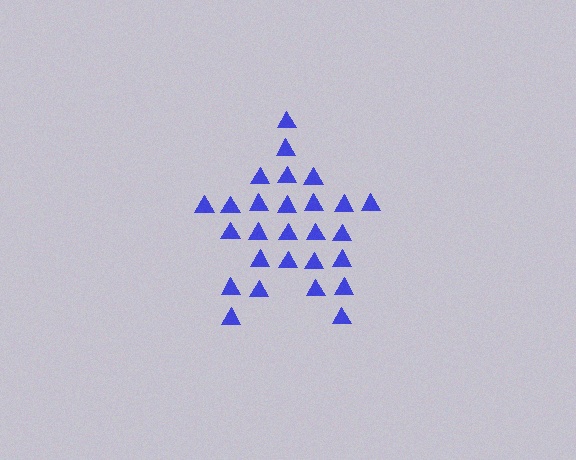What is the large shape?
The large shape is a star.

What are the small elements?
The small elements are triangles.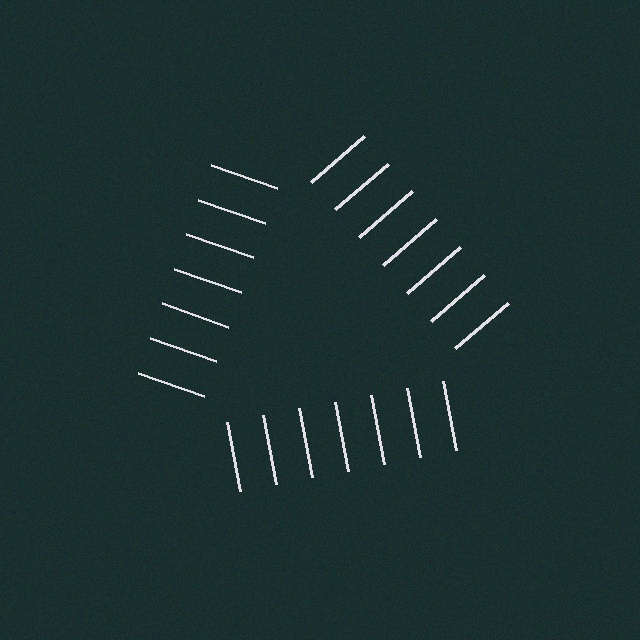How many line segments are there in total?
21 — 7 along each of the 3 edges.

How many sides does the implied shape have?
3 sides — the line-ends trace a triangle.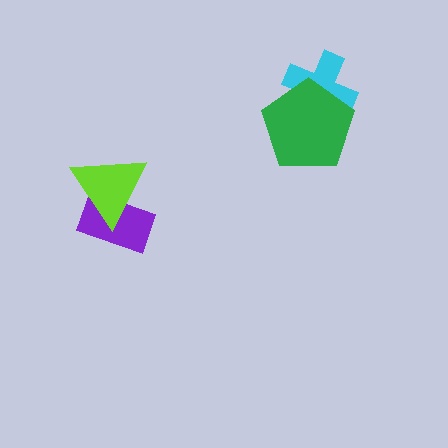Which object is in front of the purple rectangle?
The lime triangle is in front of the purple rectangle.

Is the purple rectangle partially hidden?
Yes, it is partially covered by another shape.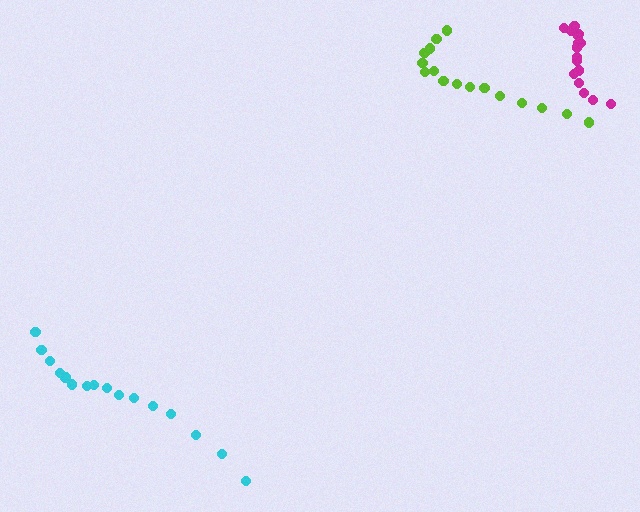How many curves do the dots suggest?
There are 3 distinct paths.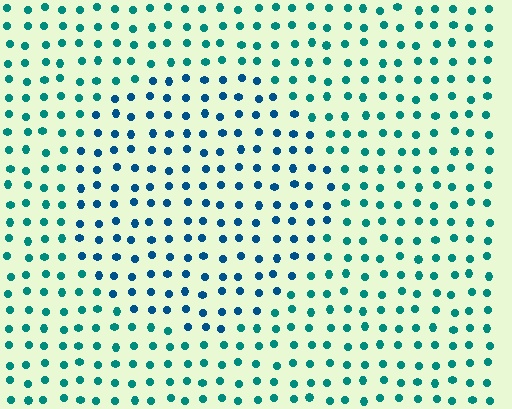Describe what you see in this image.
The image is filled with small teal elements in a uniform arrangement. A circle-shaped region is visible where the elements are tinted to a slightly different hue, forming a subtle color boundary.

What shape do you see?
I see a circle.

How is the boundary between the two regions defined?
The boundary is defined purely by a slight shift in hue (about 32 degrees). Spacing, size, and orientation are identical on both sides.